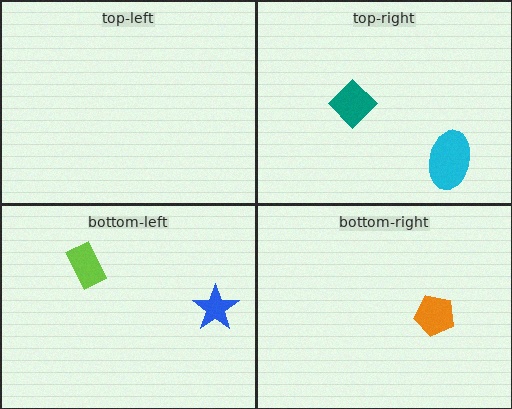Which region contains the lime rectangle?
The bottom-left region.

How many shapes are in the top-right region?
2.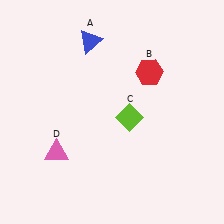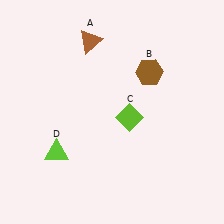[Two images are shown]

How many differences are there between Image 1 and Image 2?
There are 3 differences between the two images.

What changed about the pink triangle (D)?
In Image 1, D is pink. In Image 2, it changed to lime.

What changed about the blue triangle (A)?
In Image 1, A is blue. In Image 2, it changed to brown.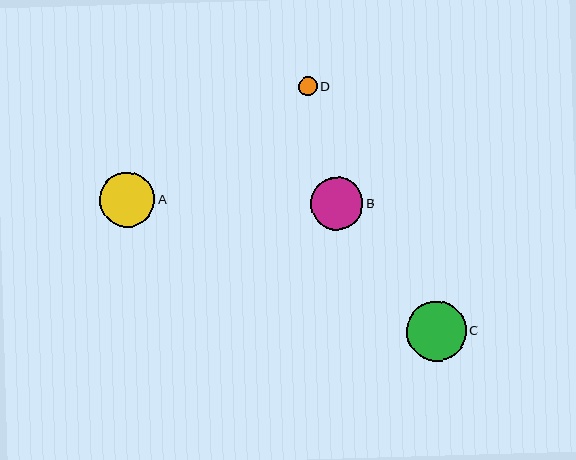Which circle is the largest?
Circle C is the largest with a size of approximately 60 pixels.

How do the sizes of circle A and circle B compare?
Circle A and circle B are approximately the same size.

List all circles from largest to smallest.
From largest to smallest: C, A, B, D.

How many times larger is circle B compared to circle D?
Circle B is approximately 2.8 times the size of circle D.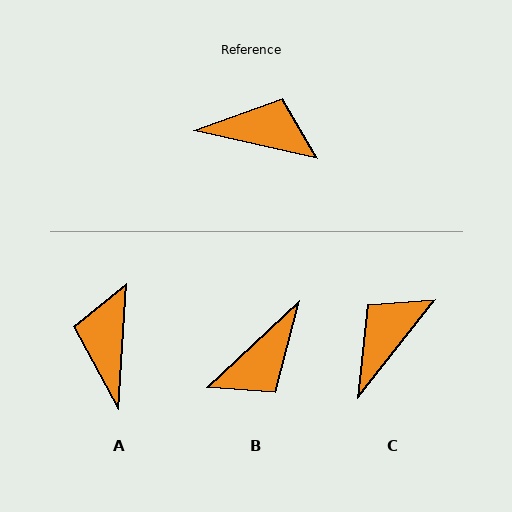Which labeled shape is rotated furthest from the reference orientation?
B, about 124 degrees away.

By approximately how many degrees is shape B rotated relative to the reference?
Approximately 124 degrees clockwise.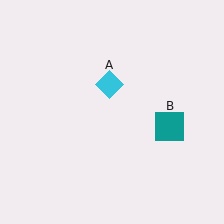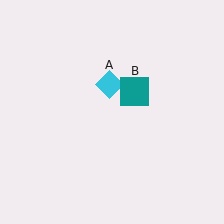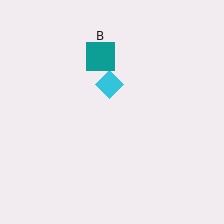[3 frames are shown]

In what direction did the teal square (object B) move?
The teal square (object B) moved up and to the left.